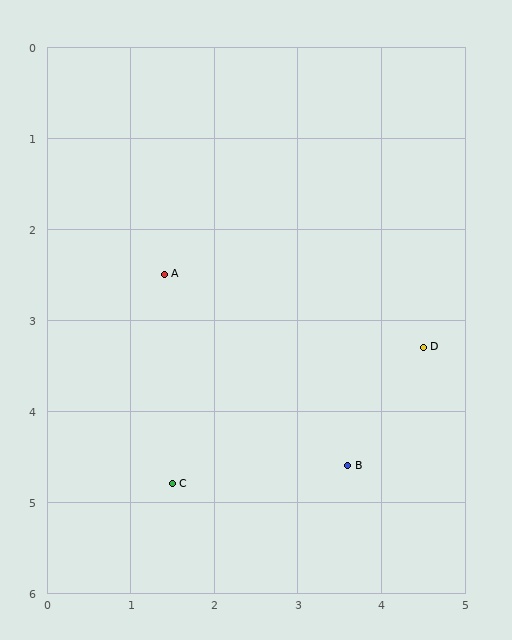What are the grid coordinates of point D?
Point D is at approximately (4.5, 3.3).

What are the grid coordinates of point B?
Point B is at approximately (3.6, 4.6).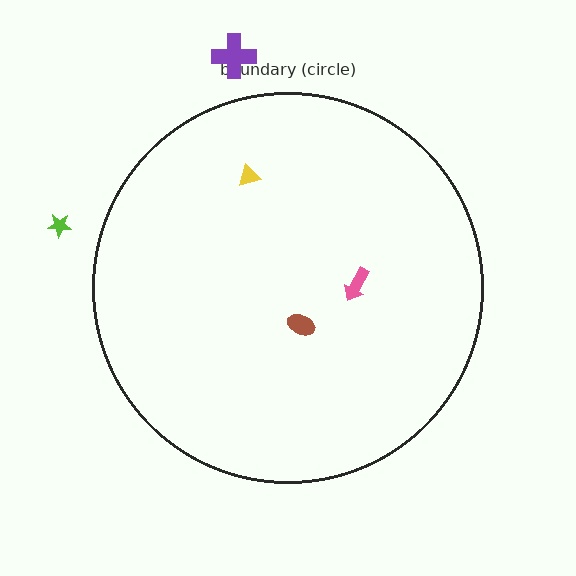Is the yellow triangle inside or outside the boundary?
Inside.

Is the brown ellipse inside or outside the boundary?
Inside.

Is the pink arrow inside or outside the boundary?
Inside.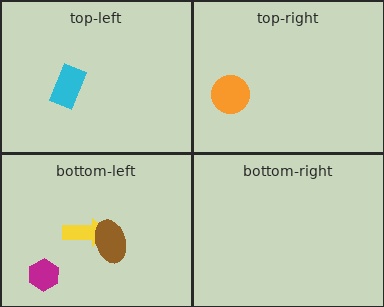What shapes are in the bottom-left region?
The yellow arrow, the brown ellipse, the magenta hexagon.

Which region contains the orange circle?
The top-right region.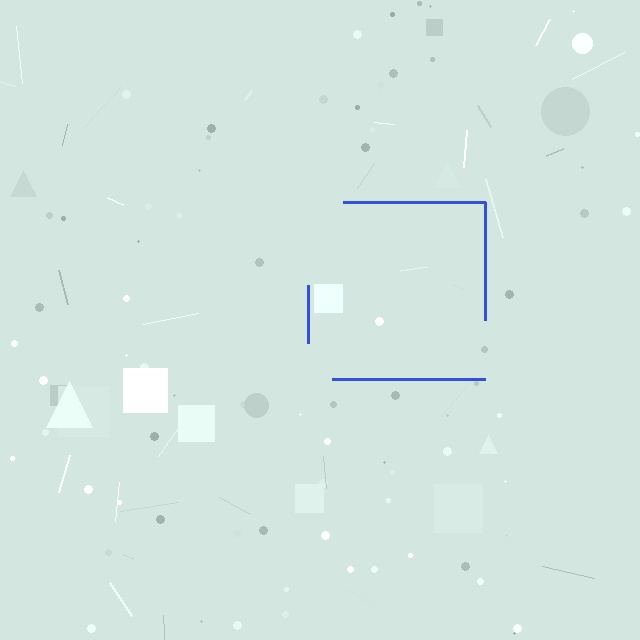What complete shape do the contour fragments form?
The contour fragments form a square.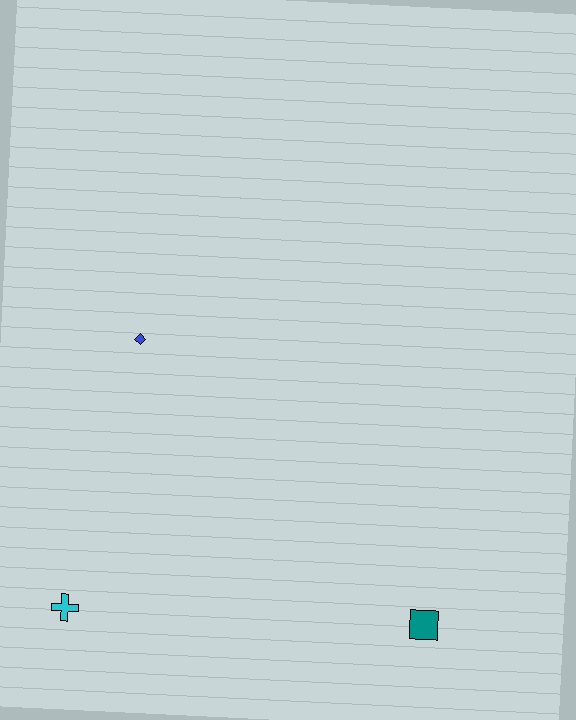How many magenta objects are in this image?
There are no magenta objects.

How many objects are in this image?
There are 3 objects.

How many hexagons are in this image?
There are no hexagons.